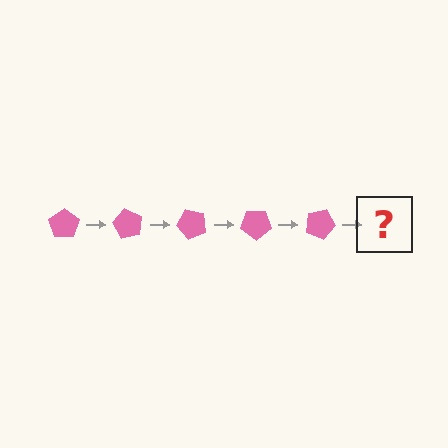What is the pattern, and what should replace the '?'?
The pattern is that the pentagon rotates 60 degrees each step. The '?' should be a pink pentagon rotated 300 degrees.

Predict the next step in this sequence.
The next step is a pink pentagon rotated 300 degrees.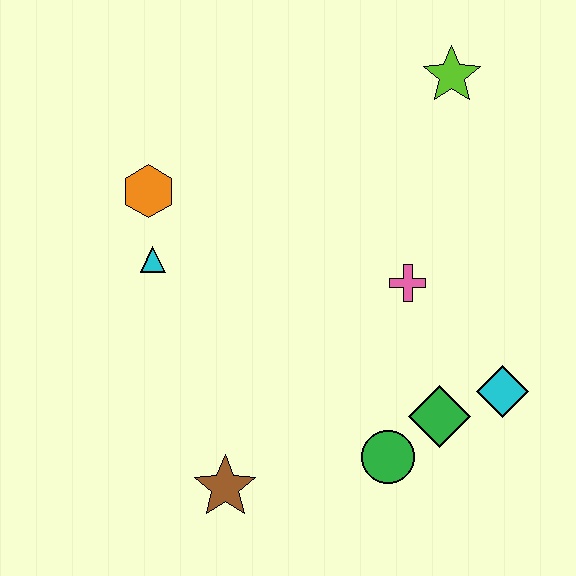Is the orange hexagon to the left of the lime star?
Yes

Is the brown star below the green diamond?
Yes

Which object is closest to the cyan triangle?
The orange hexagon is closest to the cyan triangle.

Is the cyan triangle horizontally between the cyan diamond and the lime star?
No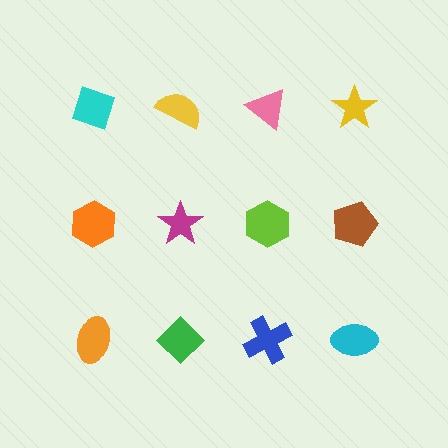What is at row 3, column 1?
An orange ellipse.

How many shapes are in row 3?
4 shapes.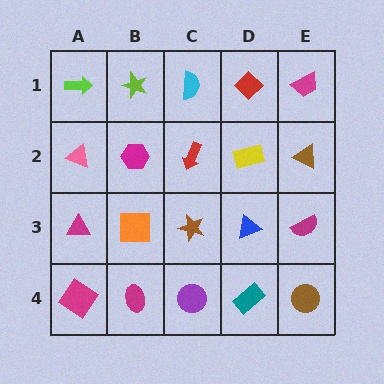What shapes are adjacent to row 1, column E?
A brown triangle (row 2, column E), a red diamond (row 1, column D).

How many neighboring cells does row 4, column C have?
3.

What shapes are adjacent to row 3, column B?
A magenta hexagon (row 2, column B), a magenta ellipse (row 4, column B), a magenta triangle (row 3, column A), a brown star (row 3, column C).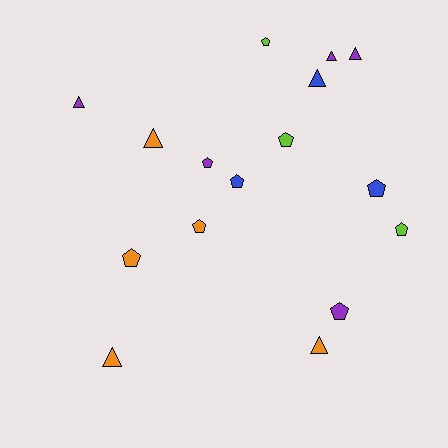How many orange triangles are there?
There are 3 orange triangles.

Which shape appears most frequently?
Pentagon, with 9 objects.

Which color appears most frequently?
Orange, with 5 objects.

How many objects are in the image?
There are 16 objects.